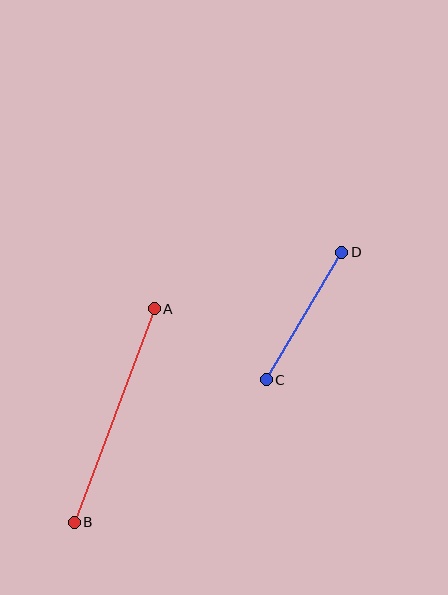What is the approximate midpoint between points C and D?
The midpoint is at approximately (304, 316) pixels.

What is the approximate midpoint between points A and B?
The midpoint is at approximately (114, 416) pixels.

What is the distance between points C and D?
The distance is approximately 148 pixels.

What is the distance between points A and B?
The distance is approximately 228 pixels.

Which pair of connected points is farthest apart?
Points A and B are farthest apart.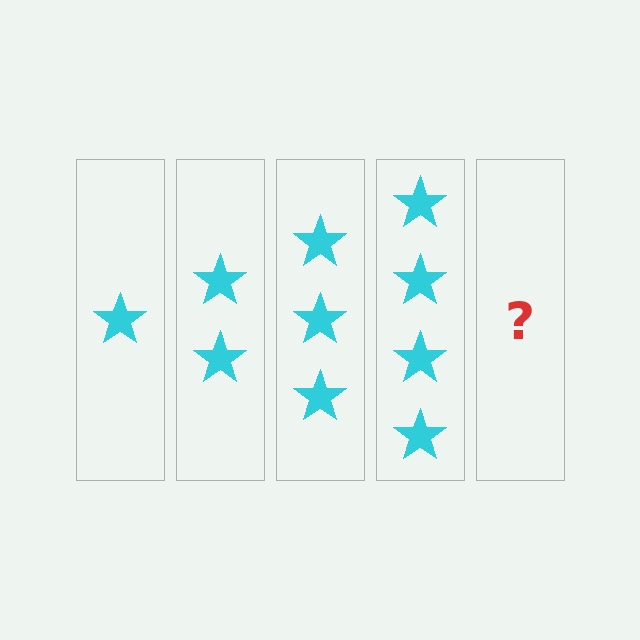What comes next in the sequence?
The next element should be 5 stars.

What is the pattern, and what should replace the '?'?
The pattern is that each step adds one more star. The '?' should be 5 stars.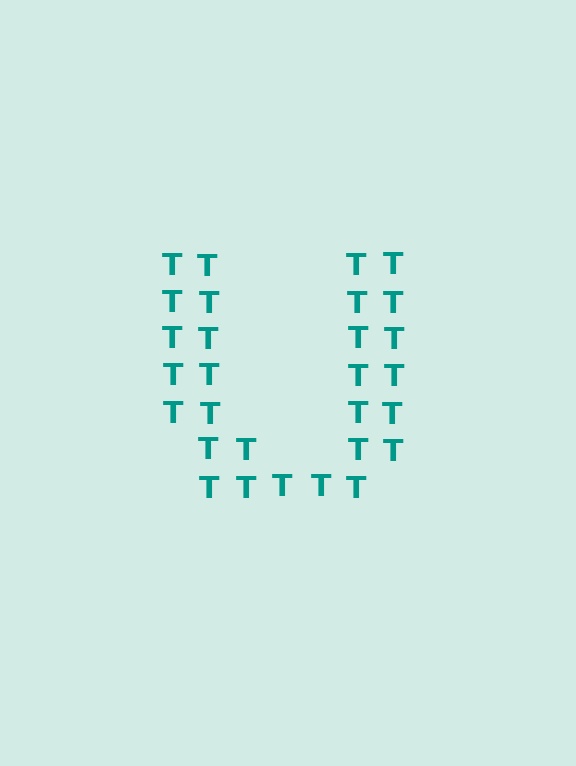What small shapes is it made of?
It is made of small letter T's.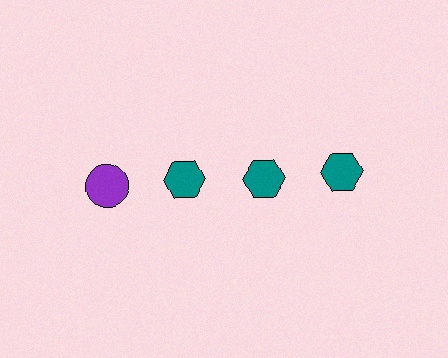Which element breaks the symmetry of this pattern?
The purple circle in the top row, leftmost column breaks the symmetry. All other shapes are teal hexagons.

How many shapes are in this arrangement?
There are 4 shapes arranged in a grid pattern.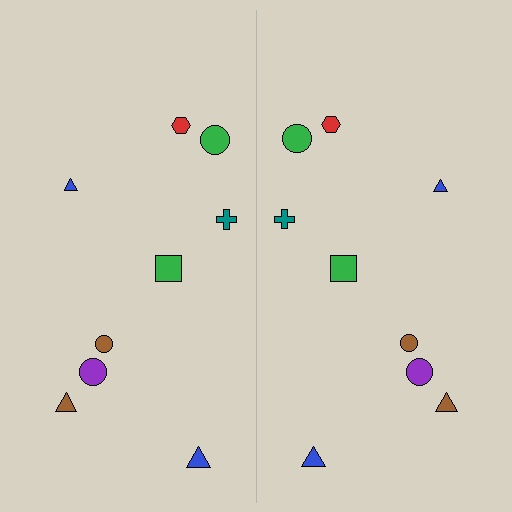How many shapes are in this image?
There are 18 shapes in this image.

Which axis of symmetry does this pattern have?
The pattern has a vertical axis of symmetry running through the center of the image.